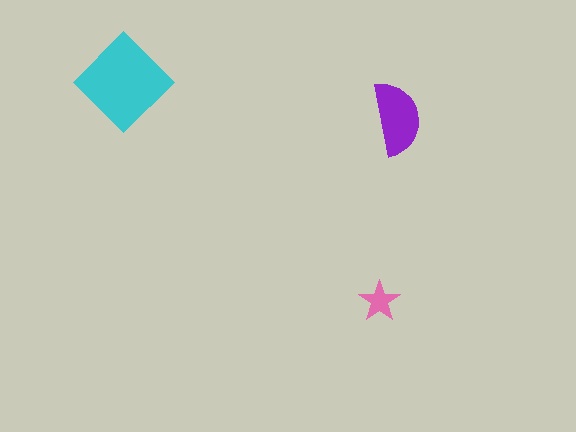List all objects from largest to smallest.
The cyan diamond, the purple semicircle, the pink star.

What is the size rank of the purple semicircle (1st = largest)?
2nd.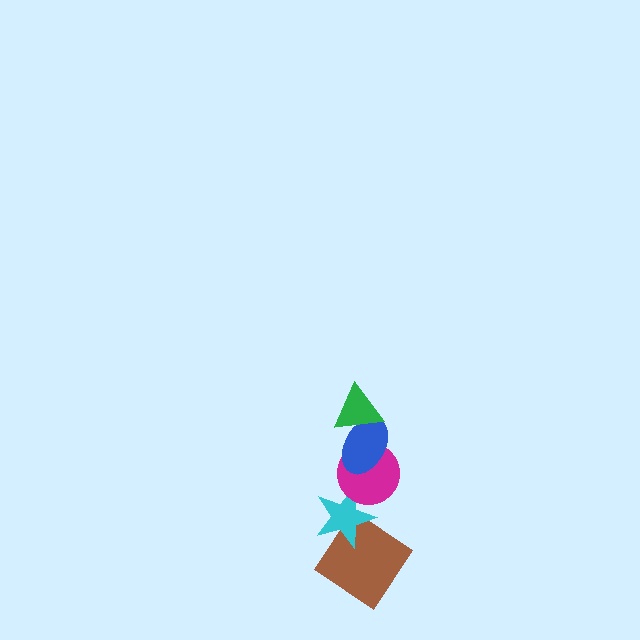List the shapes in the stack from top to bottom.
From top to bottom: the green triangle, the blue ellipse, the magenta circle, the cyan star, the brown diamond.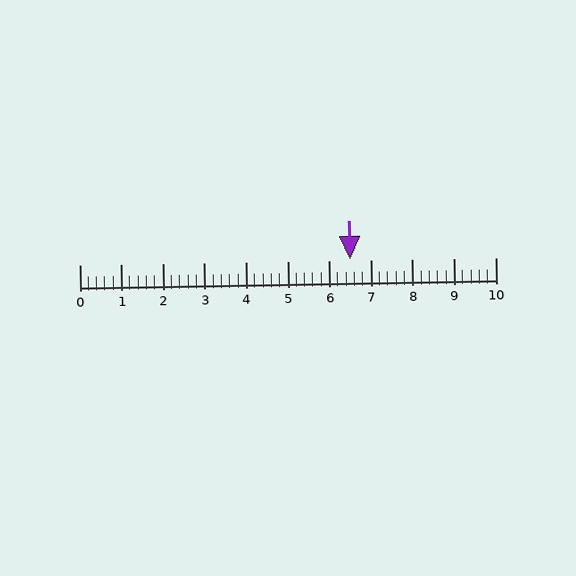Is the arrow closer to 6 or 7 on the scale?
The arrow is closer to 7.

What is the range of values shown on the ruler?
The ruler shows values from 0 to 10.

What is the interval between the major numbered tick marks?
The major tick marks are spaced 1 units apart.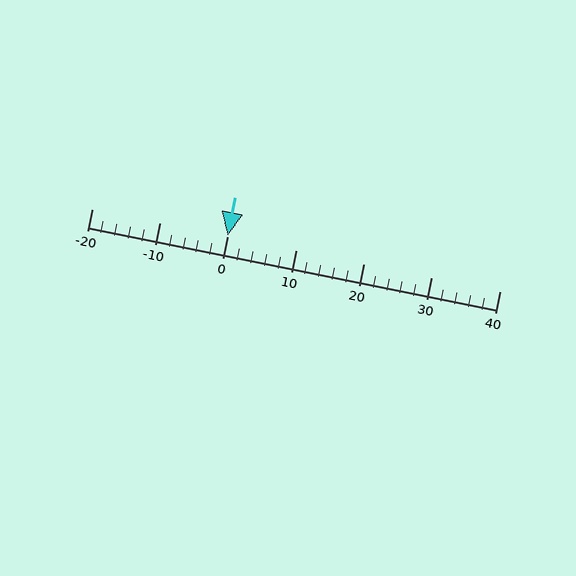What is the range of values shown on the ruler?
The ruler shows values from -20 to 40.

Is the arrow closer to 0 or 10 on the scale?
The arrow is closer to 0.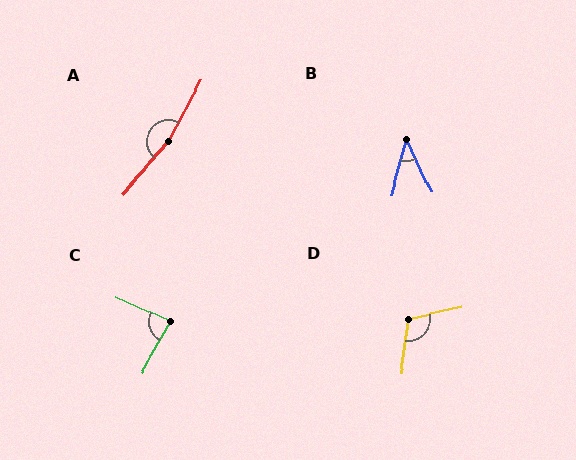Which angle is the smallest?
B, at approximately 40 degrees.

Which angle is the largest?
A, at approximately 167 degrees.